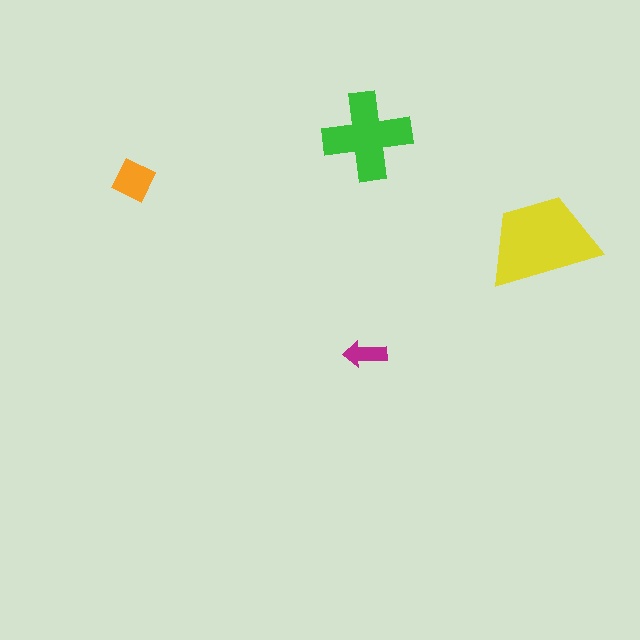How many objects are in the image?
There are 4 objects in the image.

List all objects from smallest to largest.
The magenta arrow, the orange diamond, the green cross, the yellow trapezoid.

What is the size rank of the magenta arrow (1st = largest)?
4th.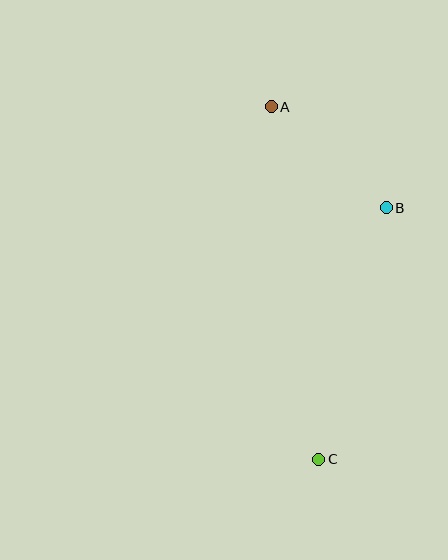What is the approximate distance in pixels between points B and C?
The distance between B and C is approximately 260 pixels.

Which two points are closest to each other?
Points A and B are closest to each other.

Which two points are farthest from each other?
Points A and C are farthest from each other.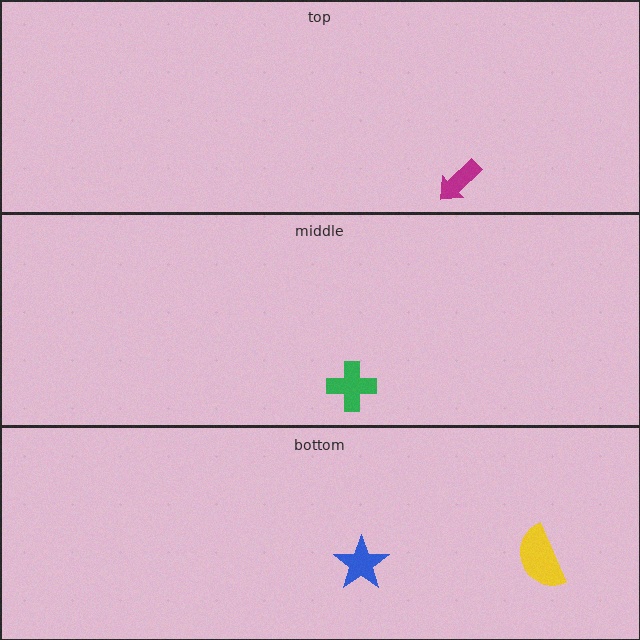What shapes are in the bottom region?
The blue star, the yellow semicircle.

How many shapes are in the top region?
1.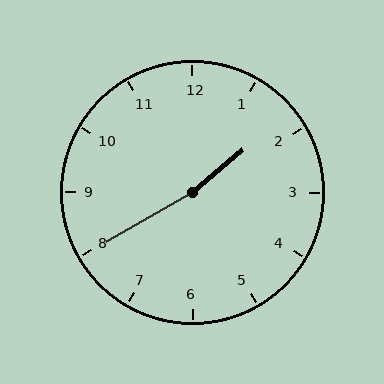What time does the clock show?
1:40.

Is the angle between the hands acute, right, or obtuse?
It is obtuse.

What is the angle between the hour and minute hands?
Approximately 170 degrees.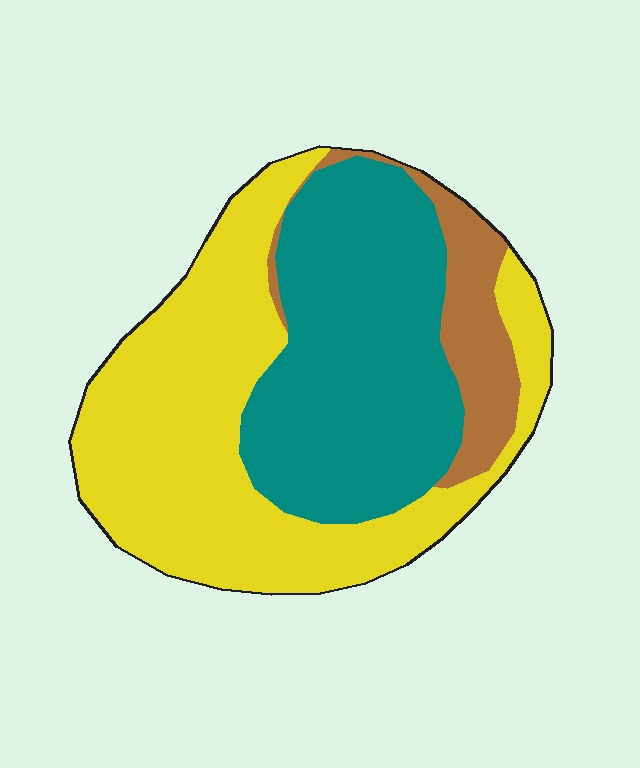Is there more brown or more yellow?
Yellow.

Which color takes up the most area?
Yellow, at roughly 50%.